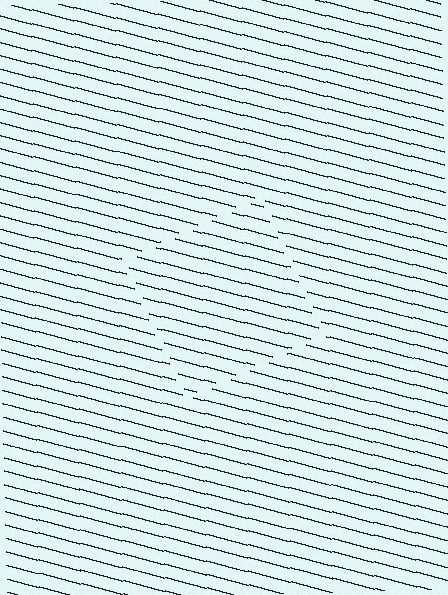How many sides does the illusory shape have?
4 sides — the line-ends trace a square.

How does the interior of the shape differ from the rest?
The interior of the shape contains the same grating, shifted by half a period — the contour is defined by the phase discontinuity where line-ends from the inner and outer gratings abut.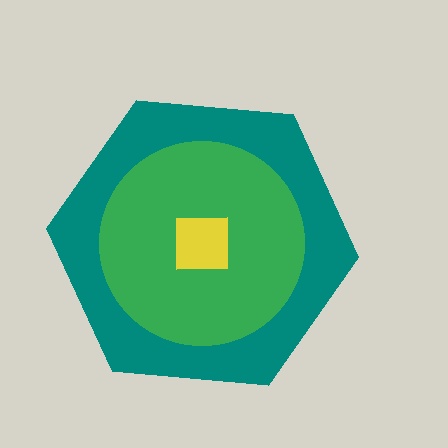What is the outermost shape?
The teal hexagon.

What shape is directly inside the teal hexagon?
The green circle.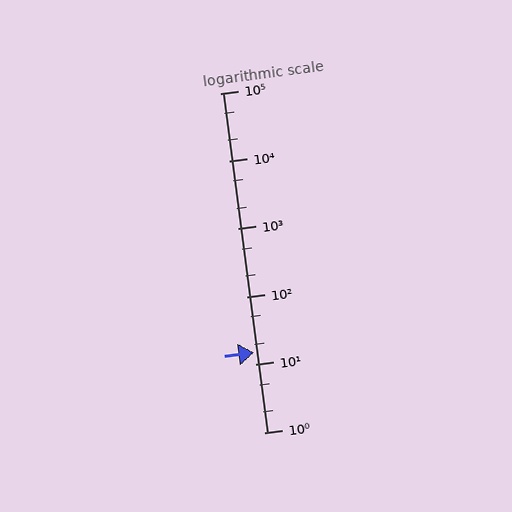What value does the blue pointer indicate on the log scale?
The pointer indicates approximately 15.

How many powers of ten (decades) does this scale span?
The scale spans 5 decades, from 1 to 100000.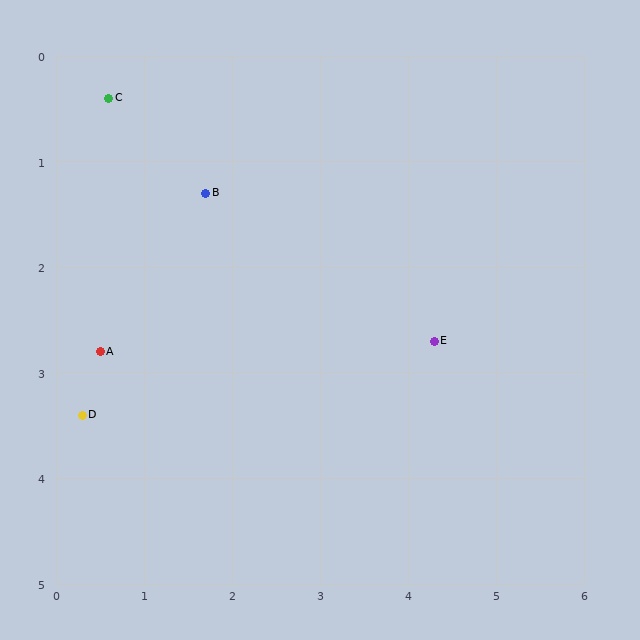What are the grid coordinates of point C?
Point C is at approximately (0.6, 0.4).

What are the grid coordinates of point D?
Point D is at approximately (0.3, 3.4).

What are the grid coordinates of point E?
Point E is at approximately (4.3, 2.7).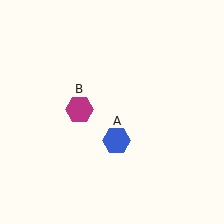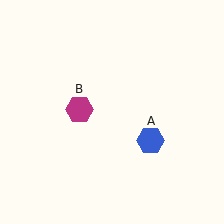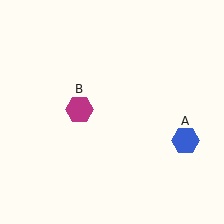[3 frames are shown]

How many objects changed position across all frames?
1 object changed position: blue hexagon (object A).